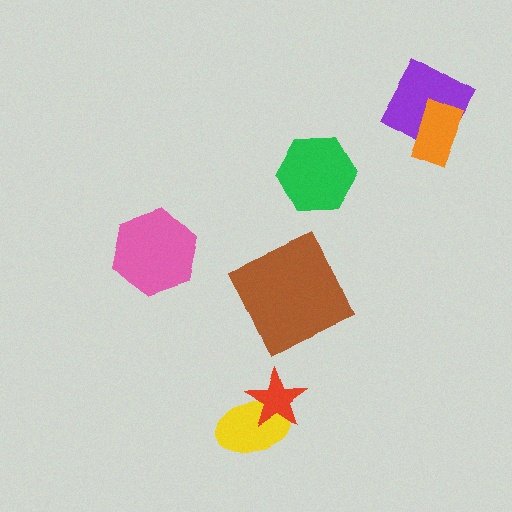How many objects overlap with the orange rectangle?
1 object overlaps with the orange rectangle.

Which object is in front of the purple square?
The orange rectangle is in front of the purple square.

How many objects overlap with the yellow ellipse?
1 object overlaps with the yellow ellipse.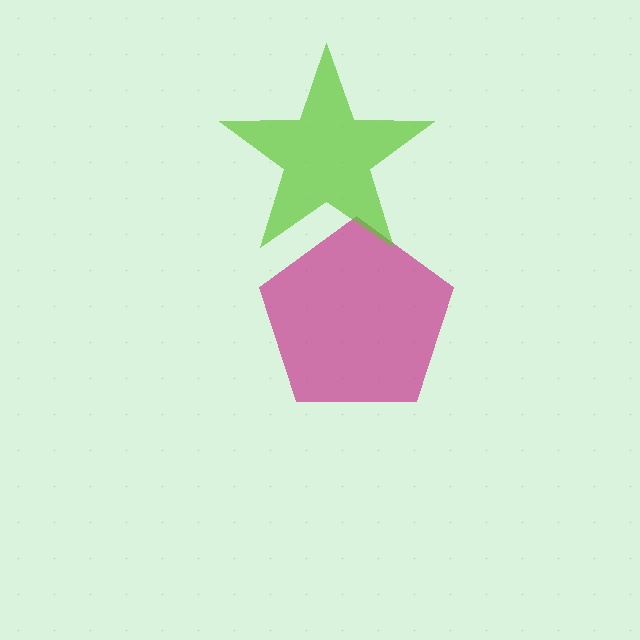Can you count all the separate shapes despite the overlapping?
Yes, there are 2 separate shapes.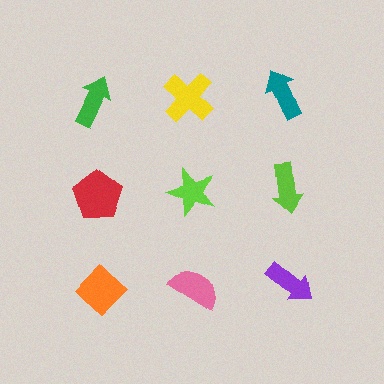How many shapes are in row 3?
3 shapes.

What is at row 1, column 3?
A teal arrow.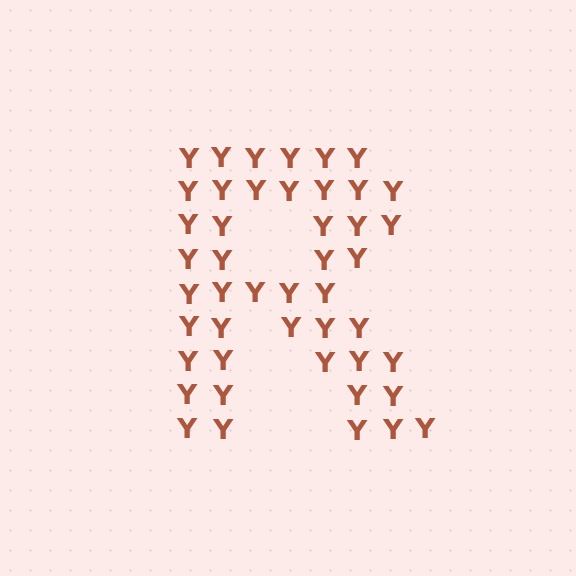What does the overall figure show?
The overall figure shows the letter R.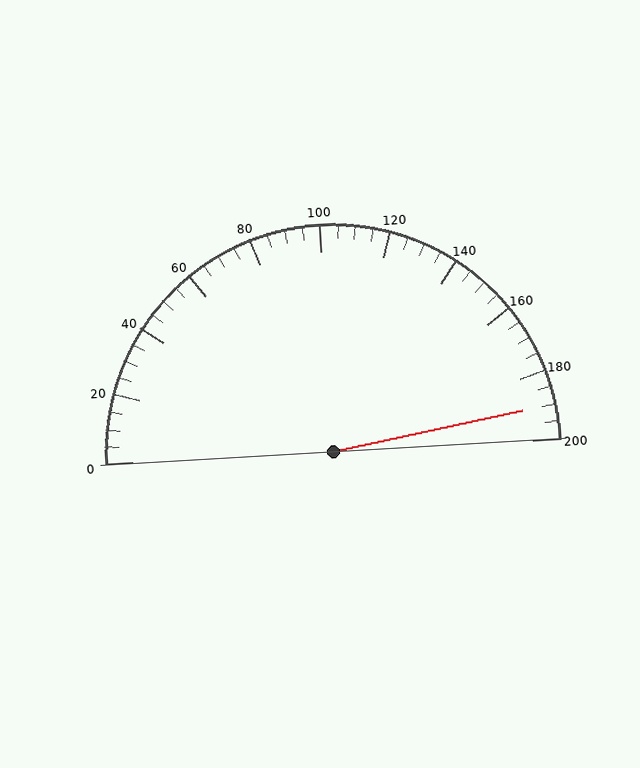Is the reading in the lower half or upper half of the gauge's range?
The reading is in the upper half of the range (0 to 200).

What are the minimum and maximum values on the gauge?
The gauge ranges from 0 to 200.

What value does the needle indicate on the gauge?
The needle indicates approximately 190.